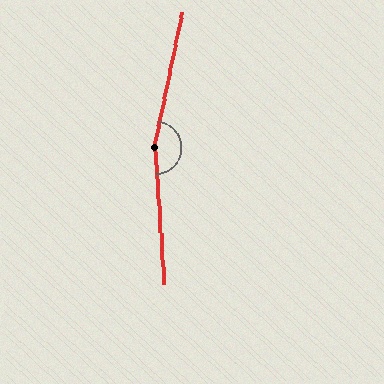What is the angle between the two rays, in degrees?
Approximately 165 degrees.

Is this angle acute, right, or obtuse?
It is obtuse.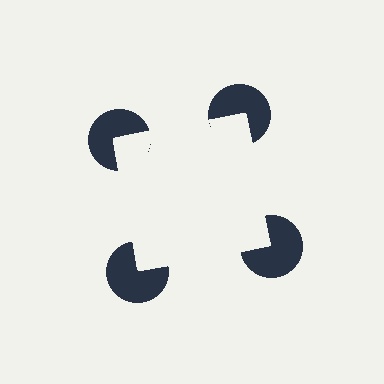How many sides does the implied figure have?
4 sides.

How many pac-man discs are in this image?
There are 4 — one at each vertex of the illusory square.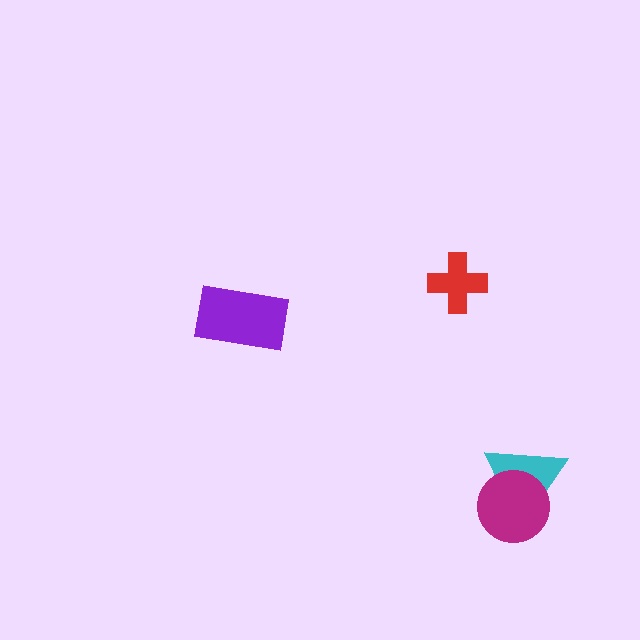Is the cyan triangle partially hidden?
Yes, it is partially covered by another shape.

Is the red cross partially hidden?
No, no other shape covers it.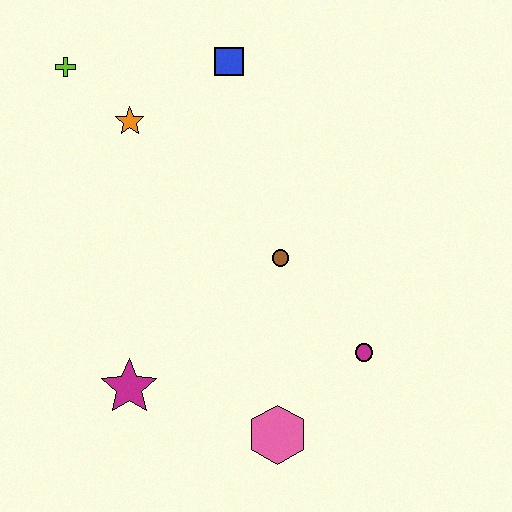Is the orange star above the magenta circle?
Yes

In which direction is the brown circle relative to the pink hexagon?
The brown circle is above the pink hexagon.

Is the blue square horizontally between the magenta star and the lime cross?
No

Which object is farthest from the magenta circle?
The lime cross is farthest from the magenta circle.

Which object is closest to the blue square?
The orange star is closest to the blue square.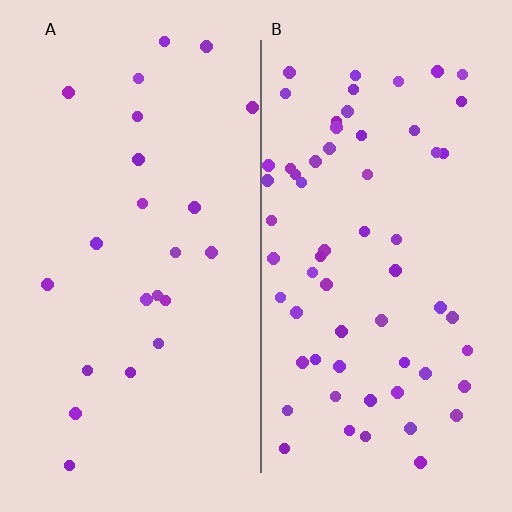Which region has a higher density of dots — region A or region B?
B (the right).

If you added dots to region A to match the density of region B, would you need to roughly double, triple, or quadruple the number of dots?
Approximately triple.